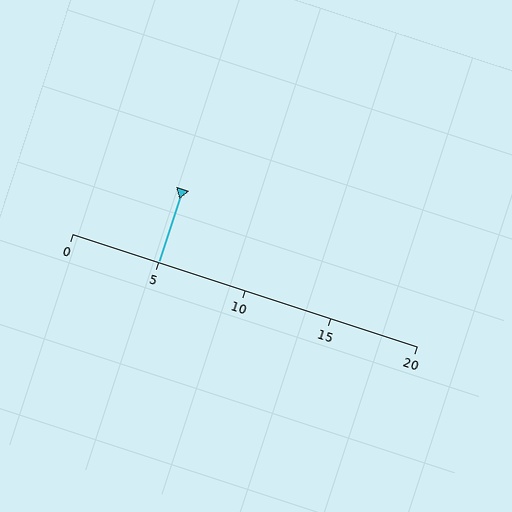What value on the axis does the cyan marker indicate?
The marker indicates approximately 5.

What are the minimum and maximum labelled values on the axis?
The axis runs from 0 to 20.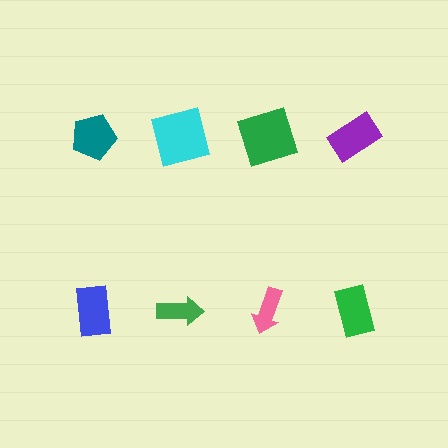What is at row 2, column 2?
A green arrow.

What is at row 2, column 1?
A blue rectangle.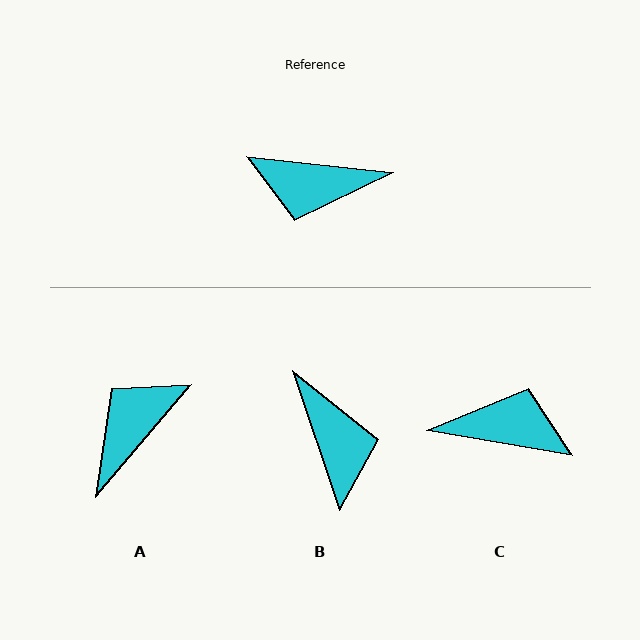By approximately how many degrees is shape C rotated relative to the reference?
Approximately 176 degrees counter-clockwise.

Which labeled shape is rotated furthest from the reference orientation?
C, about 176 degrees away.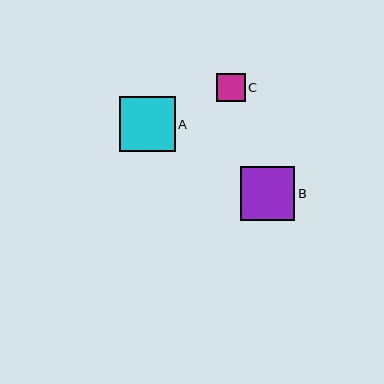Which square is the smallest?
Square C is the smallest with a size of approximately 28 pixels.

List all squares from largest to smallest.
From largest to smallest: A, B, C.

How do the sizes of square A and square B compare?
Square A and square B are approximately the same size.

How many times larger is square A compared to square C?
Square A is approximately 2.0 times the size of square C.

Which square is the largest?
Square A is the largest with a size of approximately 56 pixels.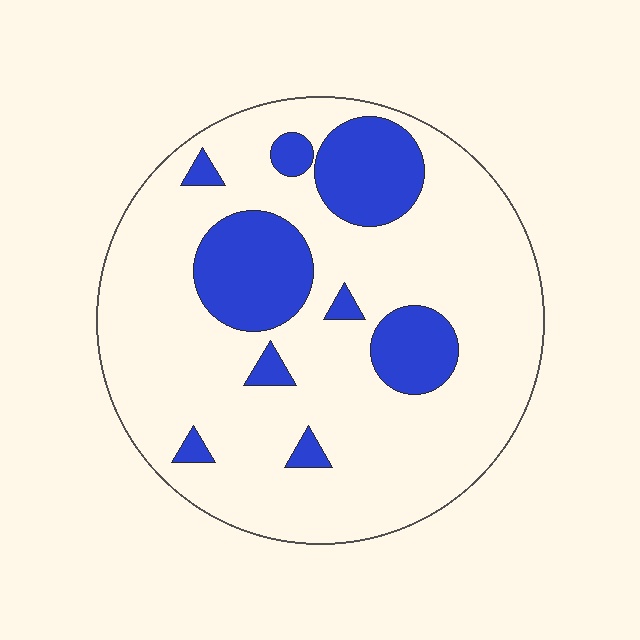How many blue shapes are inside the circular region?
9.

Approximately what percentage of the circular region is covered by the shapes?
Approximately 20%.